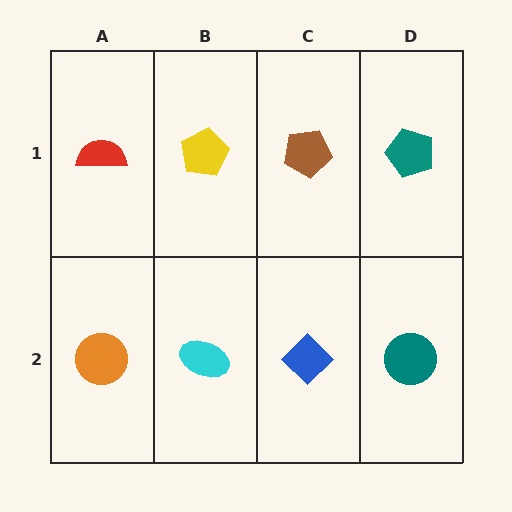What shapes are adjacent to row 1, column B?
A cyan ellipse (row 2, column B), a red semicircle (row 1, column A), a brown pentagon (row 1, column C).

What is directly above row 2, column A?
A red semicircle.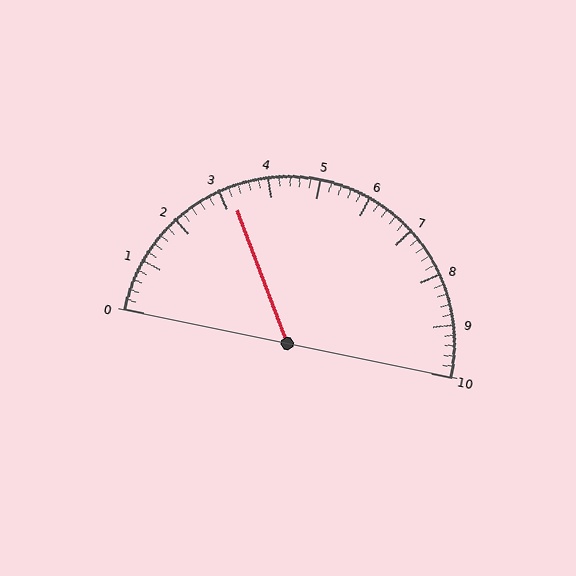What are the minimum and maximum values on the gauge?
The gauge ranges from 0 to 10.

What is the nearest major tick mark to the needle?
The nearest major tick mark is 3.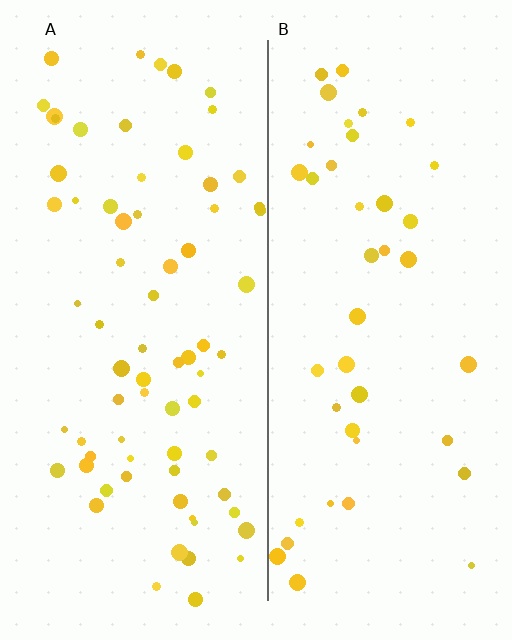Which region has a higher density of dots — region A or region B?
A (the left).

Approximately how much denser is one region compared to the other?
Approximately 1.7× — region A over region B.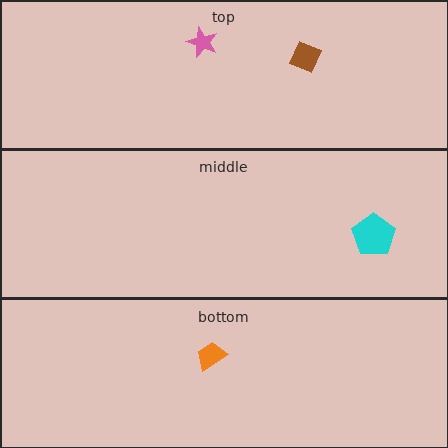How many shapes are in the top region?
2.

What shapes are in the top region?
The pink star, the brown diamond.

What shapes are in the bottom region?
The orange trapezoid.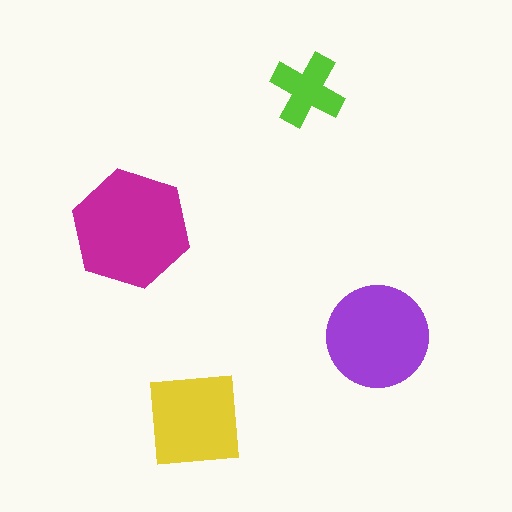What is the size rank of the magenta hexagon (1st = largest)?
1st.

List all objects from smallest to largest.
The lime cross, the yellow square, the purple circle, the magenta hexagon.